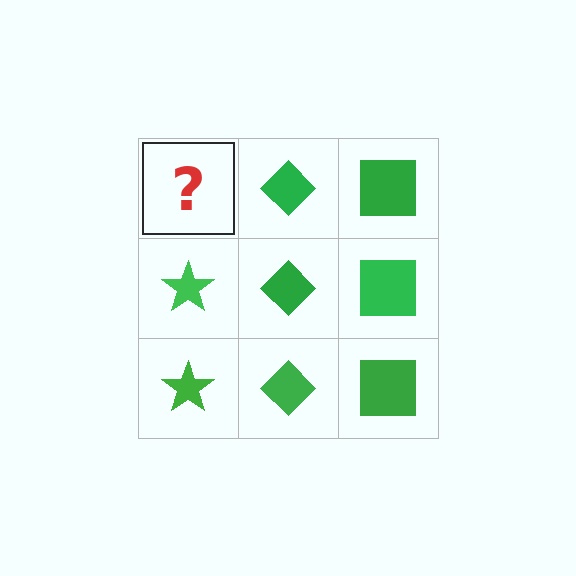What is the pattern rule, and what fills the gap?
The rule is that each column has a consistent shape. The gap should be filled with a green star.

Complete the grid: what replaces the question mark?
The question mark should be replaced with a green star.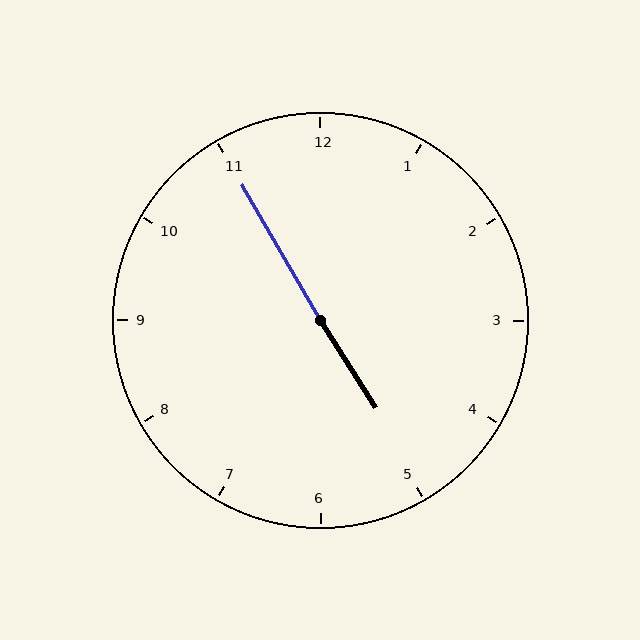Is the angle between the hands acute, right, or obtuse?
It is obtuse.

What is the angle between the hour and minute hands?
Approximately 178 degrees.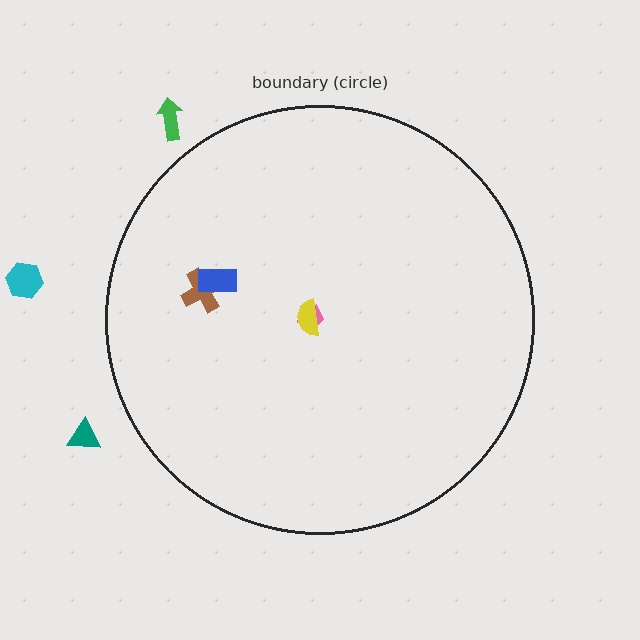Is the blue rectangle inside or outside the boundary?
Inside.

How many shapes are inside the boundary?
4 inside, 3 outside.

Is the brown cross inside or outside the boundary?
Inside.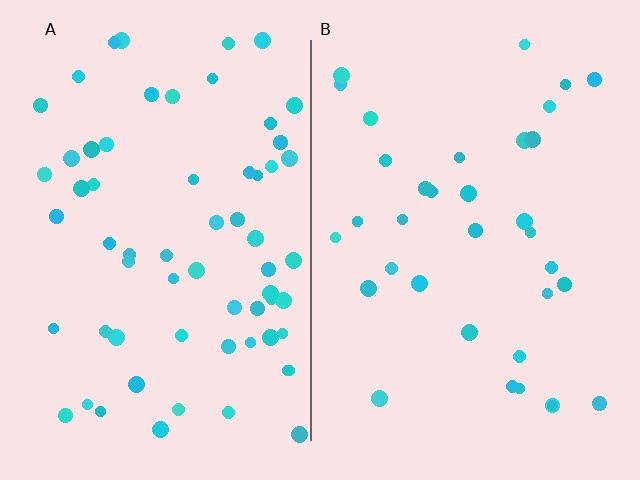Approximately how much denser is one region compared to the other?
Approximately 1.8× — region A over region B.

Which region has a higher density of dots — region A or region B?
A (the left).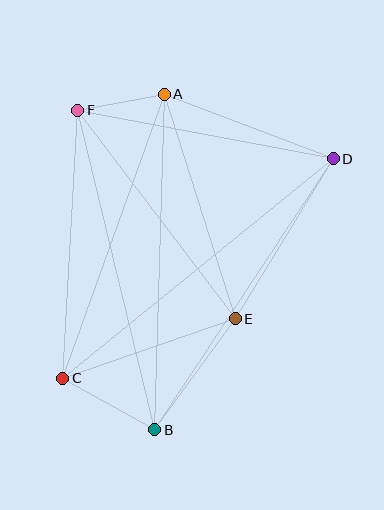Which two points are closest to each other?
Points A and F are closest to each other.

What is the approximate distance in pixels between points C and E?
The distance between C and E is approximately 182 pixels.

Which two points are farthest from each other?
Points C and D are farthest from each other.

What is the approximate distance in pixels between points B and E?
The distance between B and E is approximately 137 pixels.